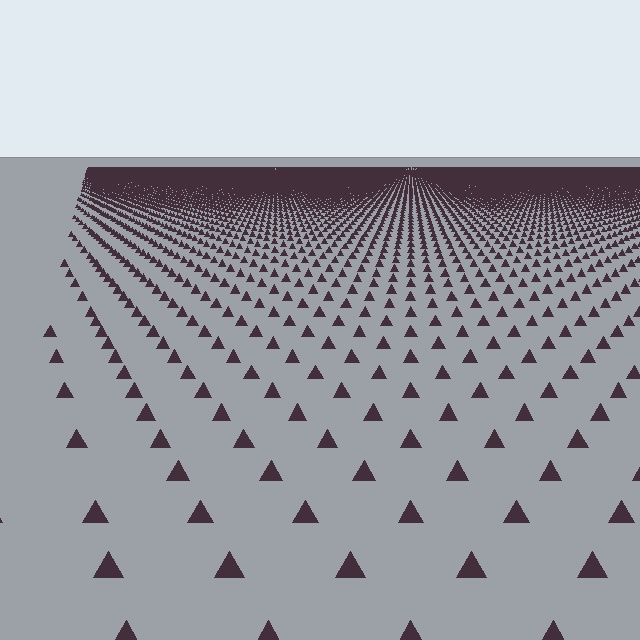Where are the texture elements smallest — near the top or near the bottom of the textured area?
Near the top.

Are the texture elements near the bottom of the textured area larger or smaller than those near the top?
Larger. Near the bottom, elements are closer to the viewer and appear at a bigger on-screen size.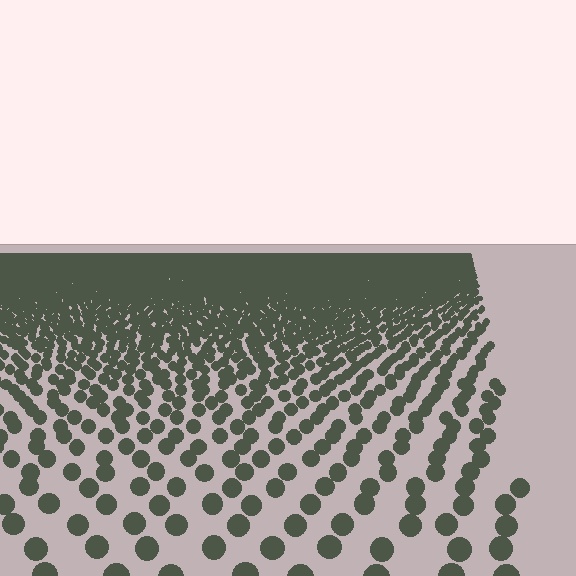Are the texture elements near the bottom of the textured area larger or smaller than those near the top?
Larger. Near the bottom, elements are closer to the viewer and appear at a bigger on-screen size.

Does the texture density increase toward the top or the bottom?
Density increases toward the top.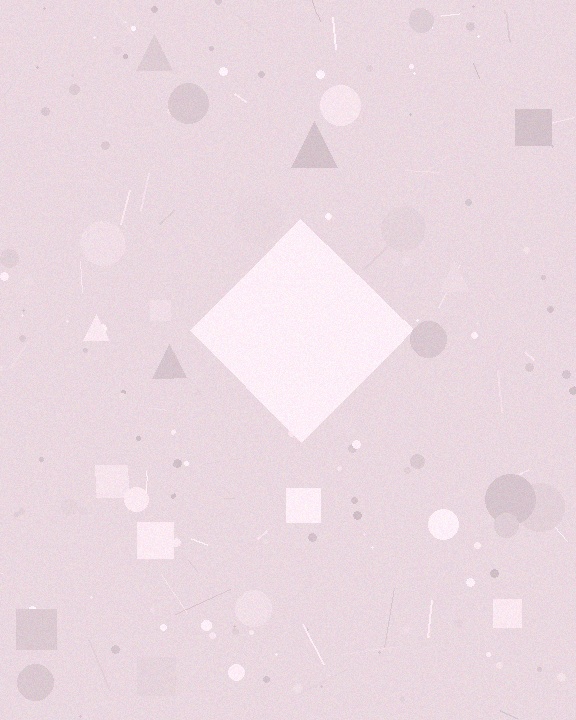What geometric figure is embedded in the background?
A diamond is embedded in the background.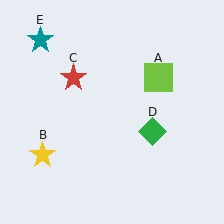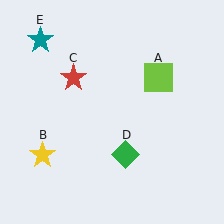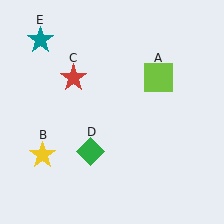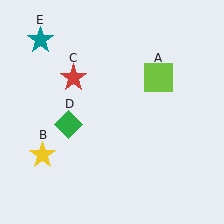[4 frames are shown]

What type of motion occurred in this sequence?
The green diamond (object D) rotated clockwise around the center of the scene.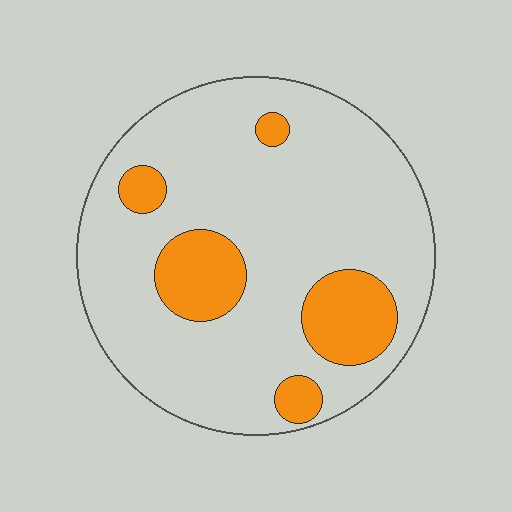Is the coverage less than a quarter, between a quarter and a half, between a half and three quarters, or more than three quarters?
Less than a quarter.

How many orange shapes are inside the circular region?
5.